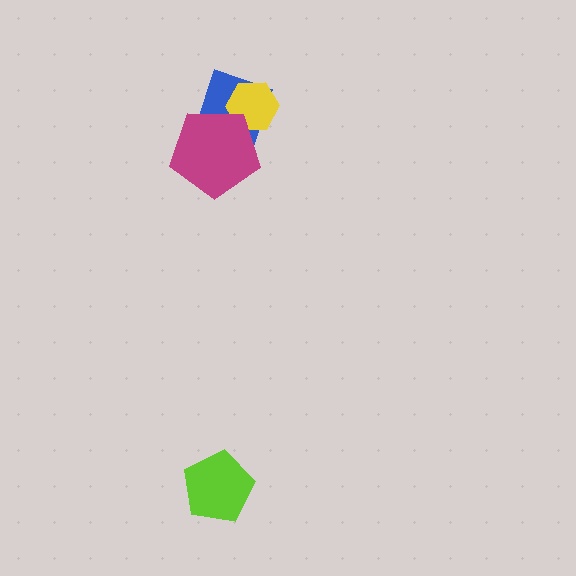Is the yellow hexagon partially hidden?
Yes, it is partially covered by another shape.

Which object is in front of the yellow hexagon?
The magenta pentagon is in front of the yellow hexagon.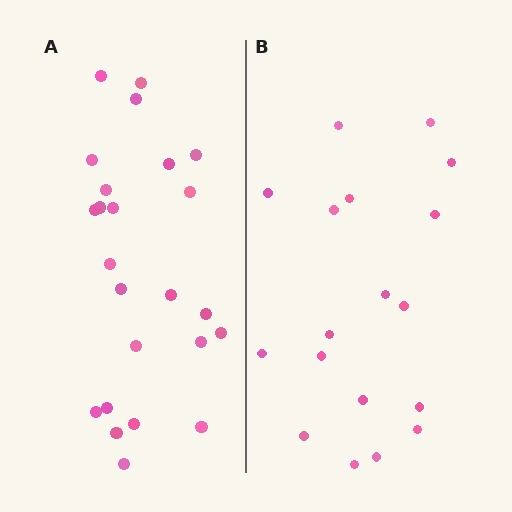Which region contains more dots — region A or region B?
Region A (the left region) has more dots.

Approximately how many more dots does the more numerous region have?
Region A has about 6 more dots than region B.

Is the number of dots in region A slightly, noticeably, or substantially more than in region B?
Region A has noticeably more, but not dramatically so. The ratio is roughly 1.3 to 1.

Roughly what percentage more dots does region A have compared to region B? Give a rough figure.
About 35% more.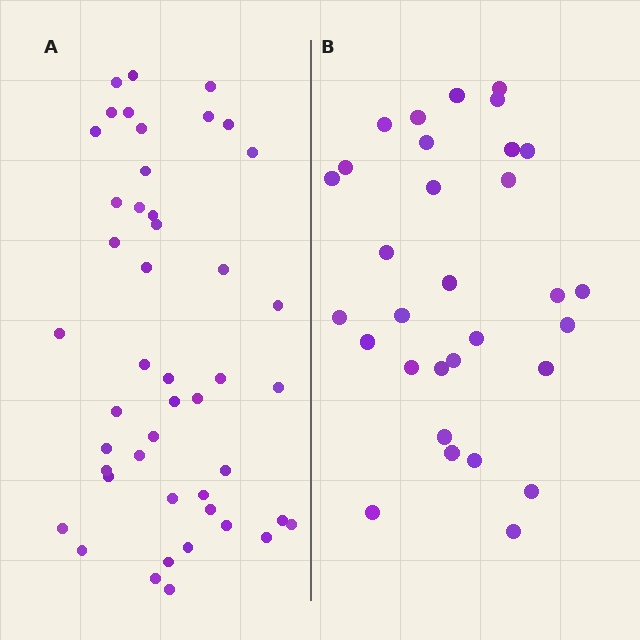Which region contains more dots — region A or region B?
Region A (the left region) has more dots.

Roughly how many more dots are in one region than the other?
Region A has approximately 15 more dots than region B.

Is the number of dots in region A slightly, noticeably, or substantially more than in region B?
Region A has substantially more. The ratio is roughly 1.5 to 1.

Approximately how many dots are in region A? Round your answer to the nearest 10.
About 50 dots. (The exact count is 46, which rounds to 50.)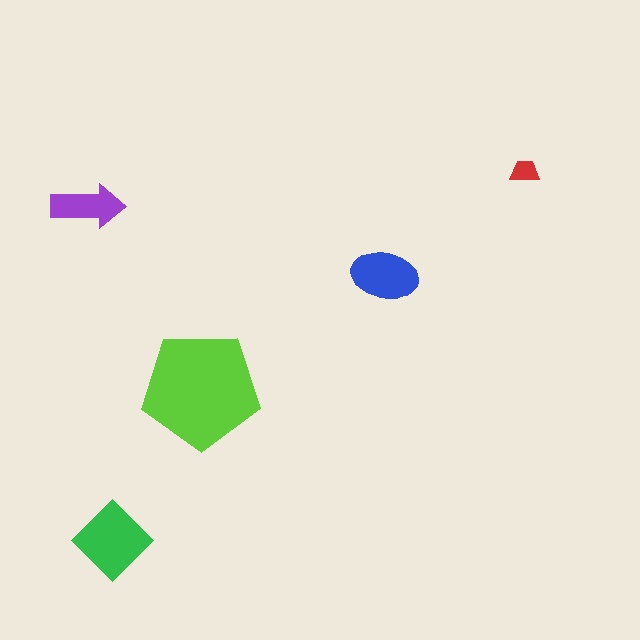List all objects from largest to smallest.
The lime pentagon, the green diamond, the blue ellipse, the purple arrow, the red trapezoid.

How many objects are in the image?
There are 5 objects in the image.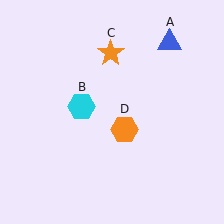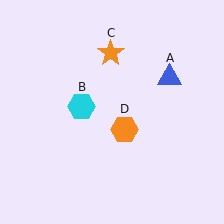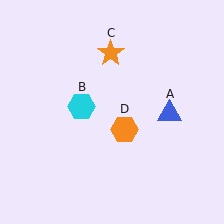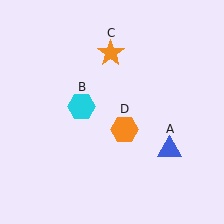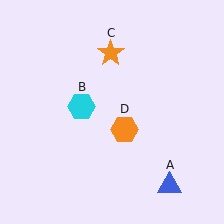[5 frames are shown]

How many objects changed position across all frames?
1 object changed position: blue triangle (object A).